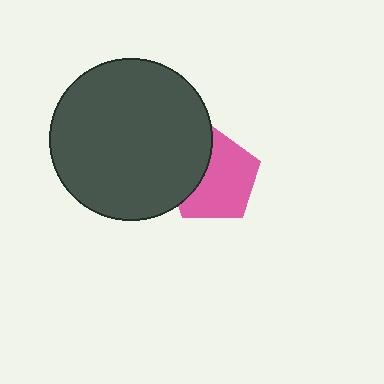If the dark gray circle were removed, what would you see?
You would see the complete pink pentagon.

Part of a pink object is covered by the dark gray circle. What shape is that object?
It is a pentagon.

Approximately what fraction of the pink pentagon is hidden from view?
Roughly 33% of the pink pentagon is hidden behind the dark gray circle.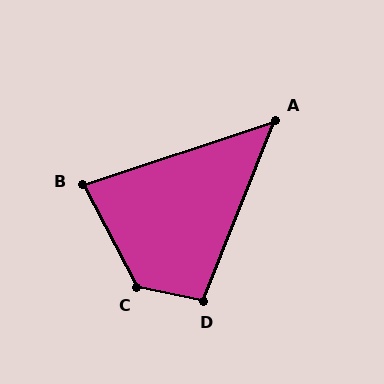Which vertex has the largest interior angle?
C, at approximately 130 degrees.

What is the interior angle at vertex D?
Approximately 100 degrees (obtuse).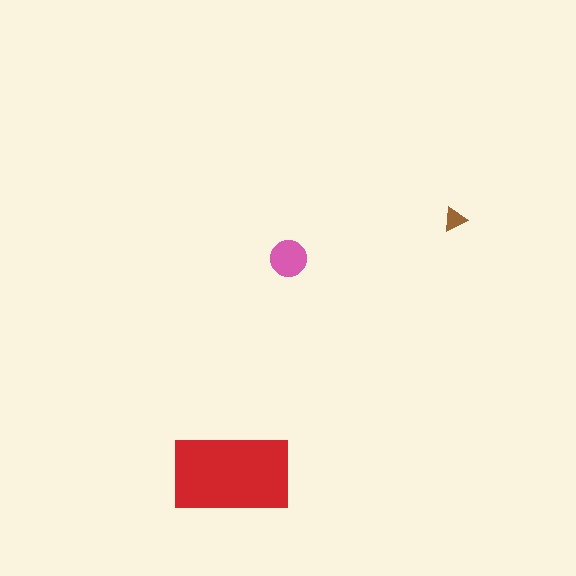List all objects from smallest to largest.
The brown triangle, the pink circle, the red rectangle.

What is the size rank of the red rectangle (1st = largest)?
1st.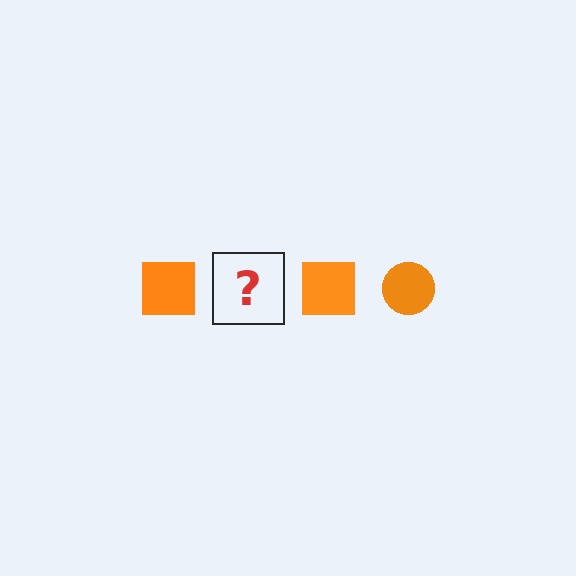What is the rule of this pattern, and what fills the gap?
The rule is that the pattern cycles through square, circle shapes in orange. The gap should be filled with an orange circle.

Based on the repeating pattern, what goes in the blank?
The blank should be an orange circle.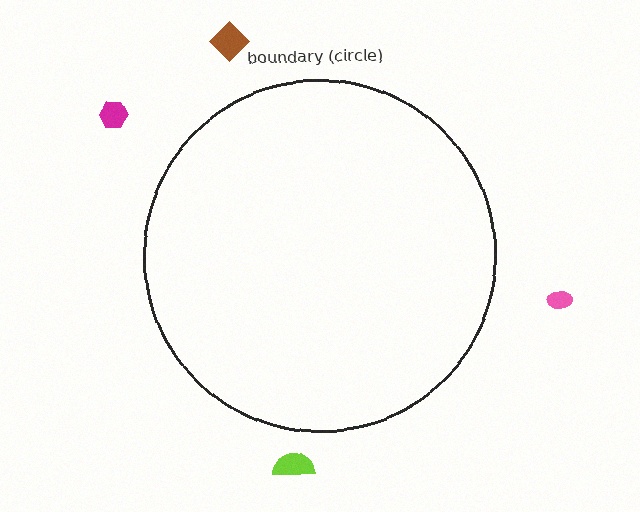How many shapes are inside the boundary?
0 inside, 4 outside.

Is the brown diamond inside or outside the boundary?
Outside.